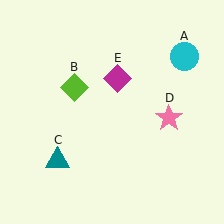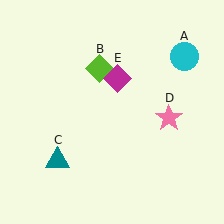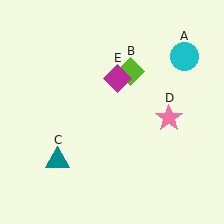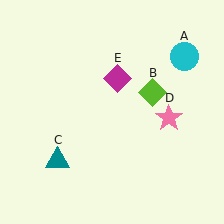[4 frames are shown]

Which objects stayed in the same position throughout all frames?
Cyan circle (object A) and teal triangle (object C) and pink star (object D) and magenta diamond (object E) remained stationary.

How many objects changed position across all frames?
1 object changed position: lime diamond (object B).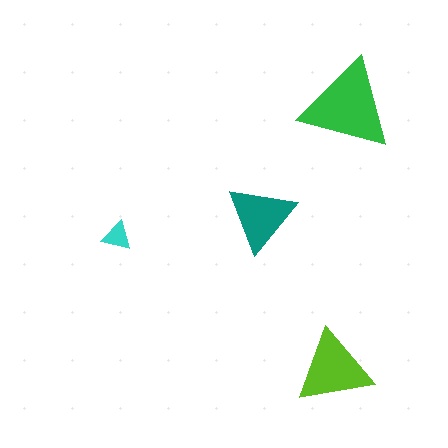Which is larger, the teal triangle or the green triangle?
The green one.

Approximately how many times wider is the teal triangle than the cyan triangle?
About 2.5 times wider.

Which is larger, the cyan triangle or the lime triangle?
The lime one.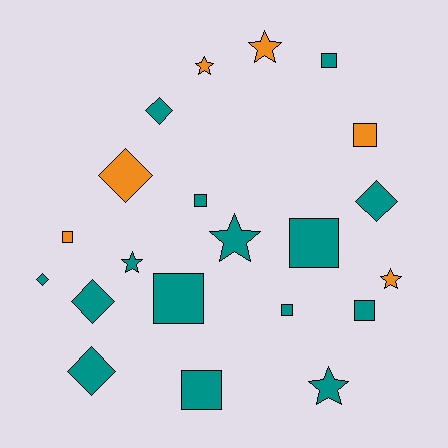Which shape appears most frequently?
Square, with 9 objects.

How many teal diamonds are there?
There are 5 teal diamonds.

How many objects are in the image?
There are 21 objects.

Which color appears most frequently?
Teal, with 15 objects.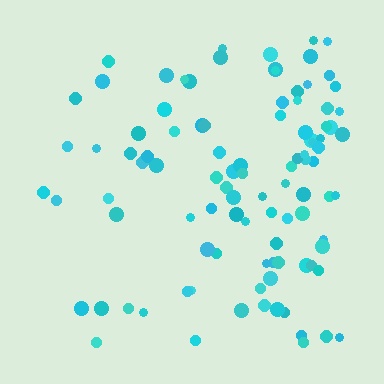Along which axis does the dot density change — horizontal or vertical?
Horizontal.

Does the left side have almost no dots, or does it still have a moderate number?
Still a moderate number, just noticeably fewer than the right.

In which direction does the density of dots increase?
From left to right, with the right side densest.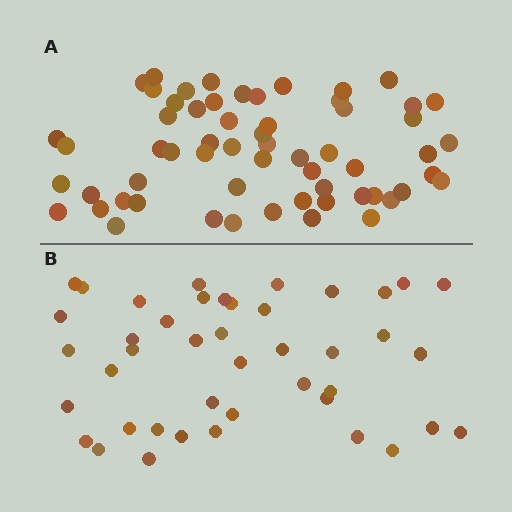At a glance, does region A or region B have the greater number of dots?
Region A (the top region) has more dots.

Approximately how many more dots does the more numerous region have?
Region A has approximately 15 more dots than region B.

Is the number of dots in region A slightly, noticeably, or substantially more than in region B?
Region A has noticeably more, but not dramatically so. The ratio is roughly 1.4 to 1.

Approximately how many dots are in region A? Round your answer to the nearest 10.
About 60 dots.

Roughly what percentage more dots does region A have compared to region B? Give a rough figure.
About 40% more.